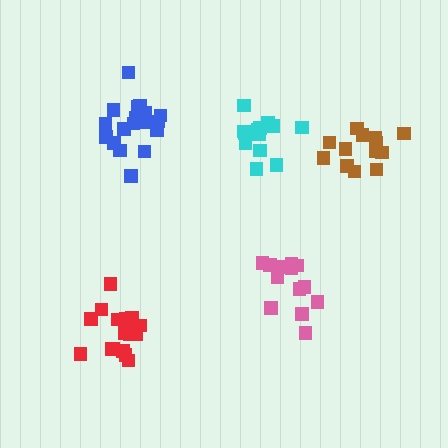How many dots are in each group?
Group 1: 19 dots, Group 2: 14 dots, Group 3: 13 dots, Group 4: 18 dots, Group 5: 13 dots (77 total).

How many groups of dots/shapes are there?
There are 5 groups.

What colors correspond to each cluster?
The clusters are colored: blue, pink, brown, red, cyan.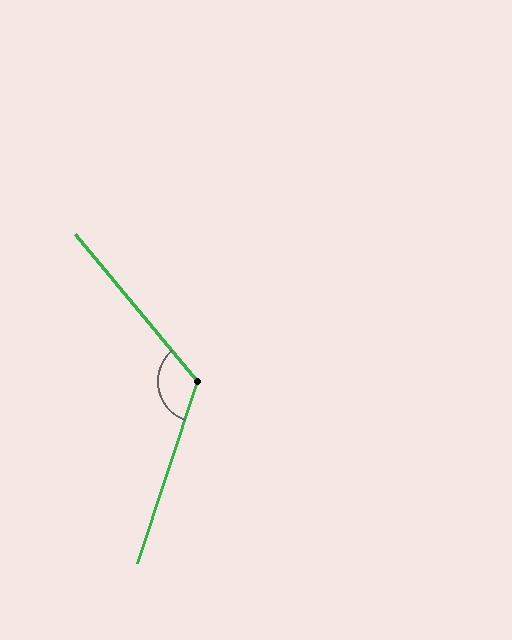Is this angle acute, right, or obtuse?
It is obtuse.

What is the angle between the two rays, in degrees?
Approximately 122 degrees.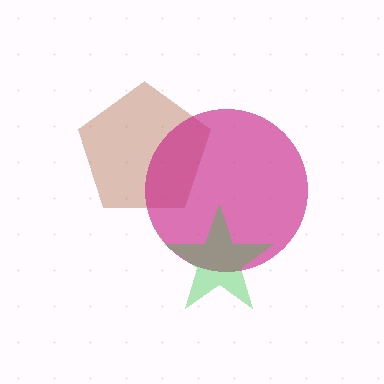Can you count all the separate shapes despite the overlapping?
Yes, there are 3 separate shapes.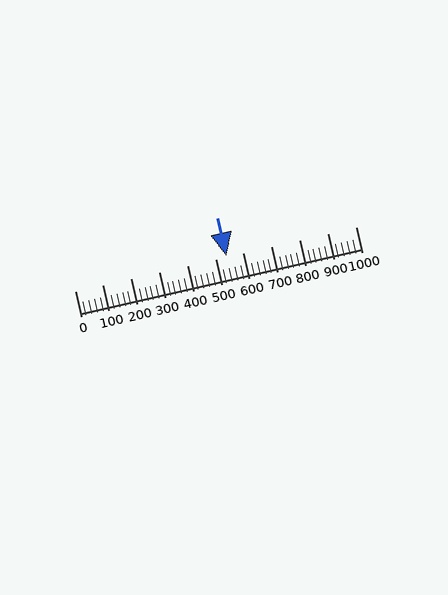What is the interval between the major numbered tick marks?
The major tick marks are spaced 100 units apart.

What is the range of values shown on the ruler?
The ruler shows values from 0 to 1000.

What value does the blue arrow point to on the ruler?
The blue arrow points to approximately 541.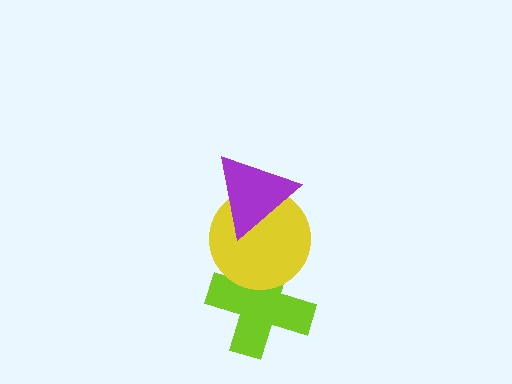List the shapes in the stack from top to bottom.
From top to bottom: the purple triangle, the yellow circle, the lime cross.